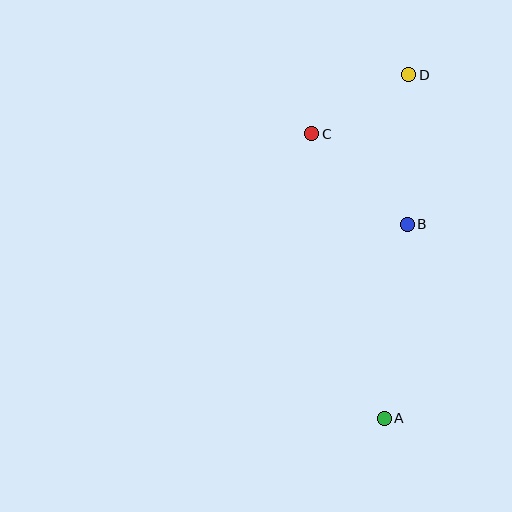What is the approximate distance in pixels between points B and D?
The distance between B and D is approximately 149 pixels.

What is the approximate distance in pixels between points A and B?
The distance between A and B is approximately 196 pixels.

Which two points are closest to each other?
Points C and D are closest to each other.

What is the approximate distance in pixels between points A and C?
The distance between A and C is approximately 294 pixels.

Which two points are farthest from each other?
Points A and D are farthest from each other.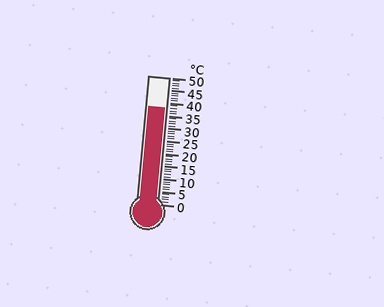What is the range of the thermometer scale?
The thermometer scale ranges from 0°C to 50°C.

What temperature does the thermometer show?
The thermometer shows approximately 38°C.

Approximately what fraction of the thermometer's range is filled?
The thermometer is filled to approximately 75% of its range.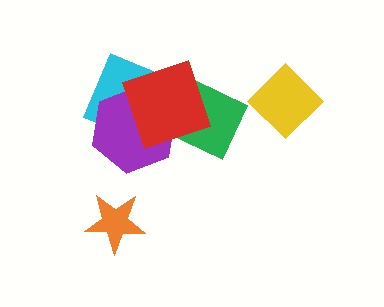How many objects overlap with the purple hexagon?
2 objects overlap with the purple hexagon.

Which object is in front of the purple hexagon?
The red square is in front of the purple hexagon.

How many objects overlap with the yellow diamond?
0 objects overlap with the yellow diamond.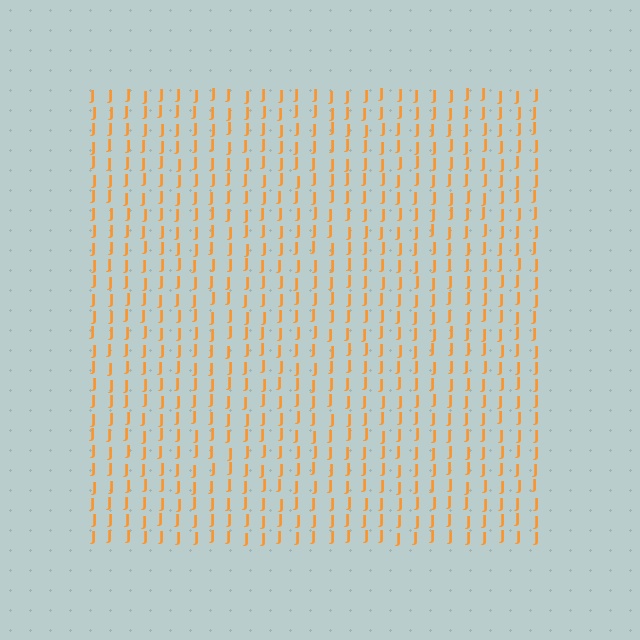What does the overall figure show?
The overall figure shows a square.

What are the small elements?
The small elements are letter J's.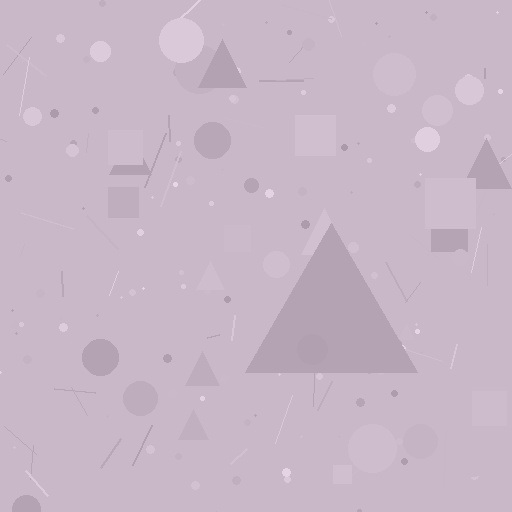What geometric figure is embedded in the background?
A triangle is embedded in the background.